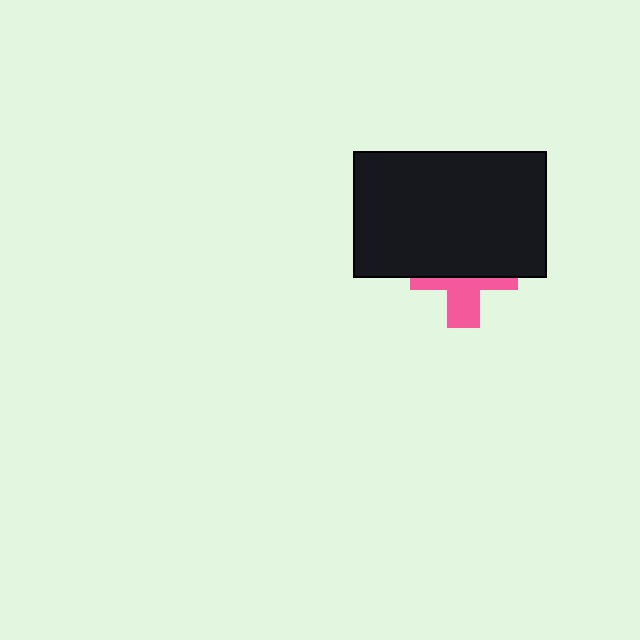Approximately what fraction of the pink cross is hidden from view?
Roughly 57% of the pink cross is hidden behind the black rectangle.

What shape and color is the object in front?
The object in front is a black rectangle.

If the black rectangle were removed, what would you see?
You would see the complete pink cross.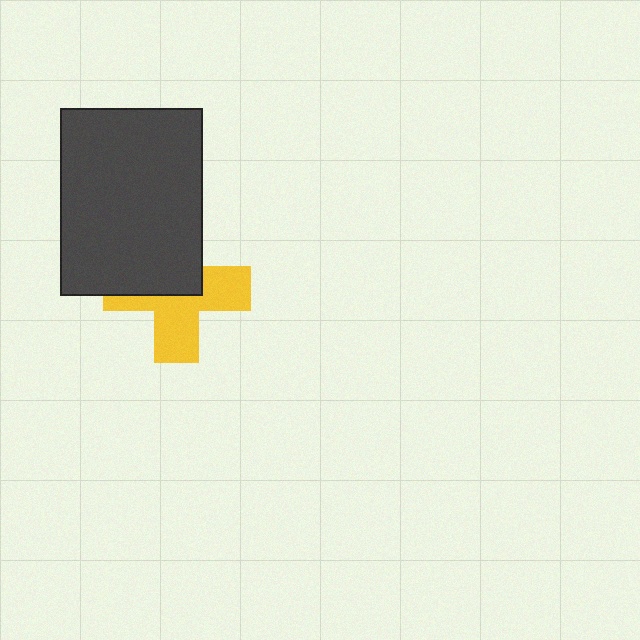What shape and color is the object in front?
The object in front is a dark gray rectangle.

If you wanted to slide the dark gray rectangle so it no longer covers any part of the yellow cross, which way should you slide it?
Slide it up — that is the most direct way to separate the two shapes.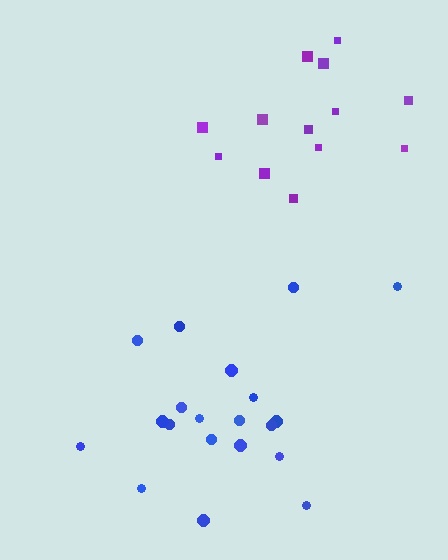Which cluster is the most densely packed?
Blue.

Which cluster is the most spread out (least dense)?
Purple.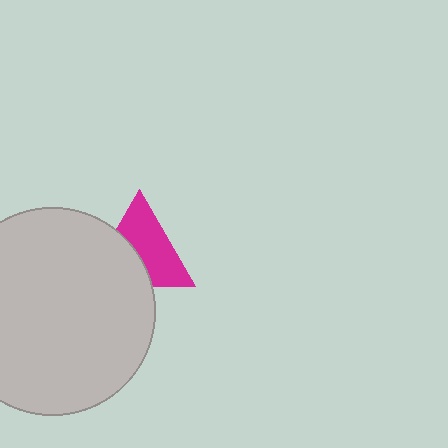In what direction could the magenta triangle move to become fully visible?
The magenta triangle could move toward the upper-right. That would shift it out from behind the light gray circle entirely.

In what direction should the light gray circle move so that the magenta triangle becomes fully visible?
The light gray circle should move toward the lower-left. That is the shortest direction to clear the overlap and leave the magenta triangle fully visible.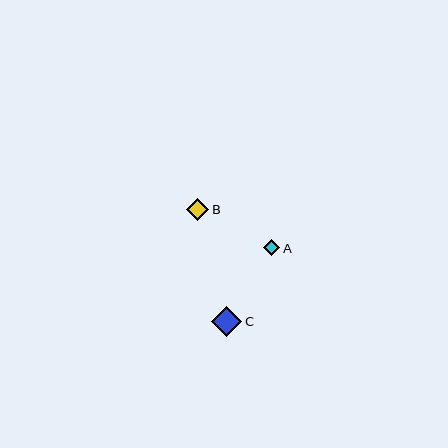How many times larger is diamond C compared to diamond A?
Diamond C is approximately 1.9 times the size of diamond A.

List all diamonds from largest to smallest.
From largest to smallest: C, B, A.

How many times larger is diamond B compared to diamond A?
Diamond B is approximately 1.4 times the size of diamond A.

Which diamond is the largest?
Diamond C is the largest with a size of approximately 30 pixels.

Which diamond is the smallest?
Diamond A is the smallest with a size of approximately 16 pixels.